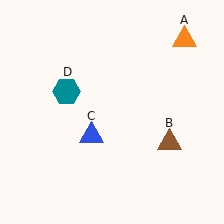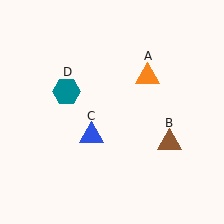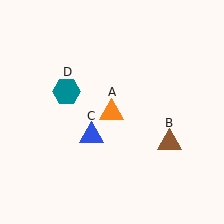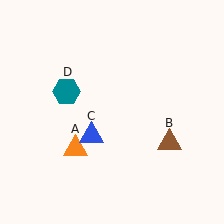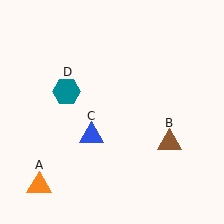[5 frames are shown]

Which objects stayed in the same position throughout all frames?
Brown triangle (object B) and blue triangle (object C) and teal hexagon (object D) remained stationary.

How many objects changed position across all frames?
1 object changed position: orange triangle (object A).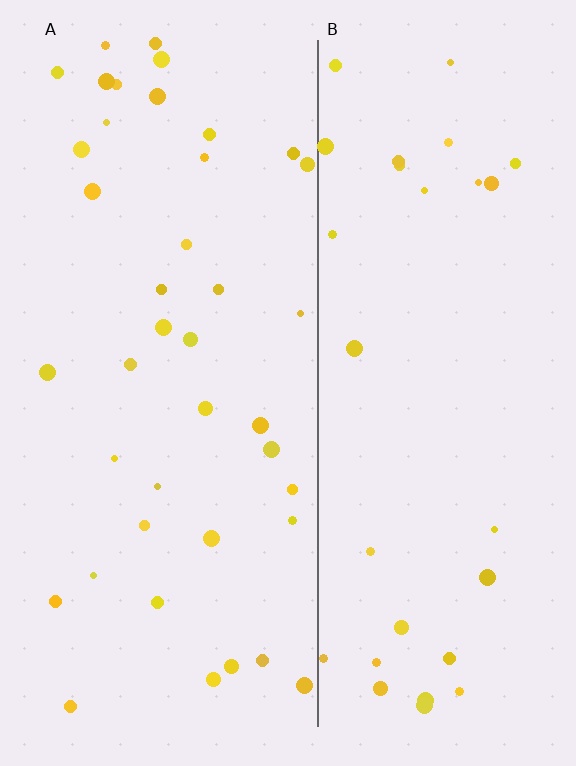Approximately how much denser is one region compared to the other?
Approximately 1.3× — region A over region B.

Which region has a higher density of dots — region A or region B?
A (the left).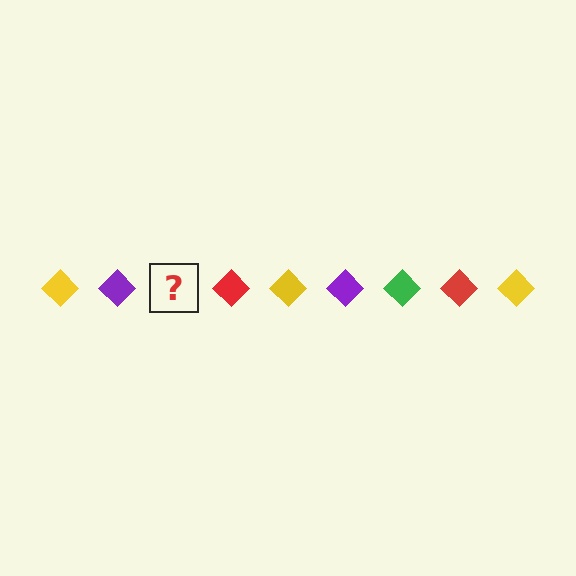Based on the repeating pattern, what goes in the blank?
The blank should be a green diamond.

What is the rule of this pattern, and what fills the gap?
The rule is that the pattern cycles through yellow, purple, green, red diamonds. The gap should be filled with a green diamond.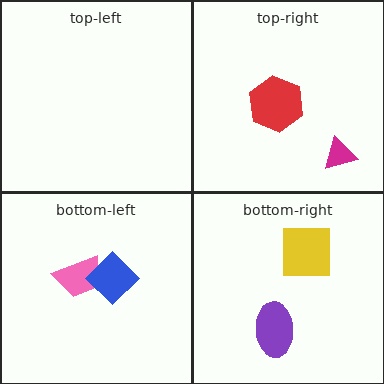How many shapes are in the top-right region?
2.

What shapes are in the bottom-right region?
The purple ellipse, the yellow square.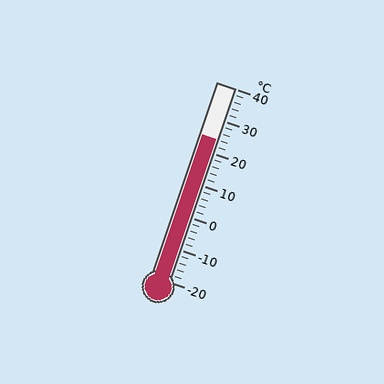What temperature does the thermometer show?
The thermometer shows approximately 24°C.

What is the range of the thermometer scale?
The thermometer scale ranges from -20°C to 40°C.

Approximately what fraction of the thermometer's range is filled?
The thermometer is filled to approximately 75% of its range.